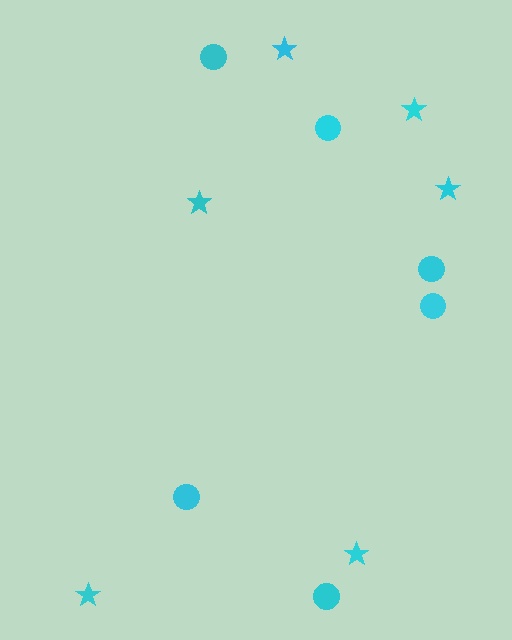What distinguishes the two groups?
There are 2 groups: one group of circles (6) and one group of stars (6).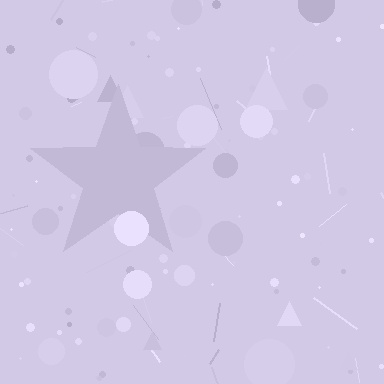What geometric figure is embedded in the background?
A star is embedded in the background.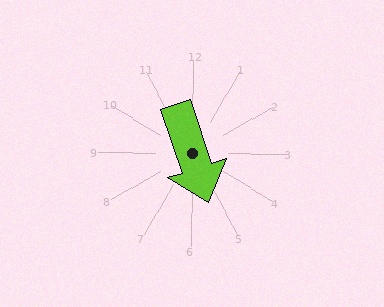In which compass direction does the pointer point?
South.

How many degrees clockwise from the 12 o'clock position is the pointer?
Approximately 161 degrees.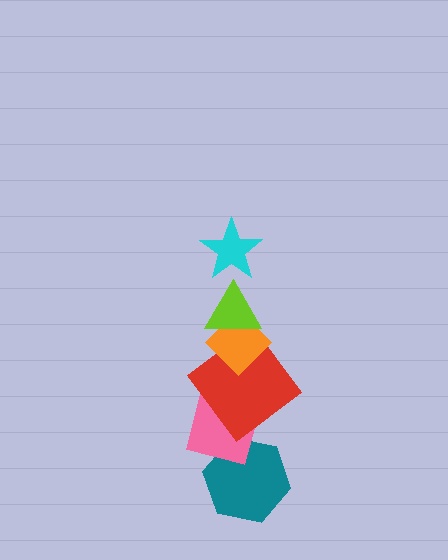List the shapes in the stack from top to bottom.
From top to bottom: the cyan star, the lime triangle, the orange diamond, the red diamond, the pink square, the teal hexagon.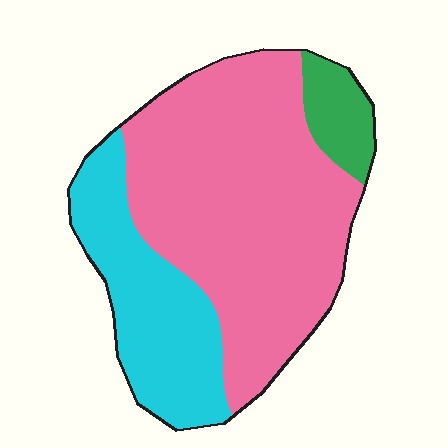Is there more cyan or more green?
Cyan.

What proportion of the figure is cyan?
Cyan takes up about one quarter (1/4) of the figure.